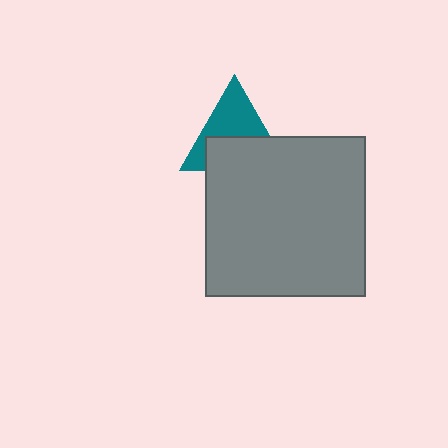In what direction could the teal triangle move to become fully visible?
The teal triangle could move up. That would shift it out from behind the gray square entirely.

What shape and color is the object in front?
The object in front is a gray square.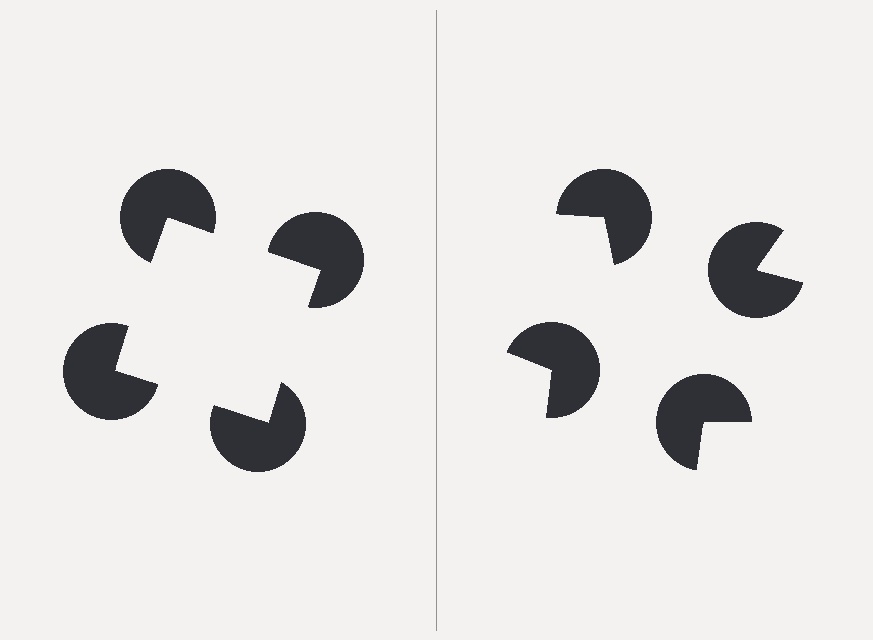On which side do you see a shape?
An illusory square appears on the left side. On the right side the wedge cuts are rotated, so no coherent shape forms.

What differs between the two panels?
The pac-man discs are positioned identically on both sides; only the wedge orientations differ. On the left they align to a square; on the right they are misaligned.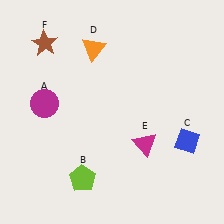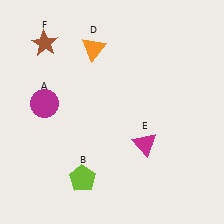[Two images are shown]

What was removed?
The blue diamond (C) was removed in Image 2.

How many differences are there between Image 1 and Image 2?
There is 1 difference between the two images.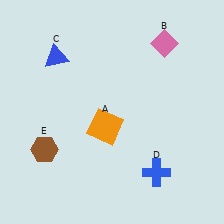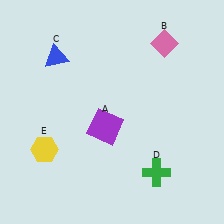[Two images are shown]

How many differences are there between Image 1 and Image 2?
There are 3 differences between the two images.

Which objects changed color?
A changed from orange to purple. D changed from blue to green. E changed from brown to yellow.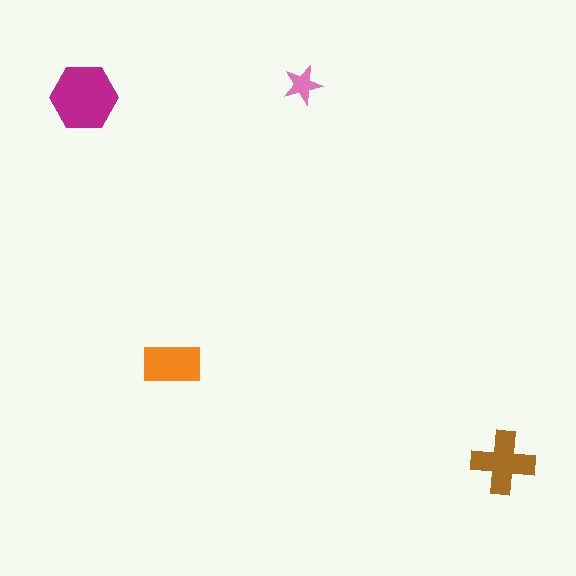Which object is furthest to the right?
The brown cross is rightmost.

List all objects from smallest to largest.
The pink star, the orange rectangle, the brown cross, the magenta hexagon.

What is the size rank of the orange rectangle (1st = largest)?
3rd.